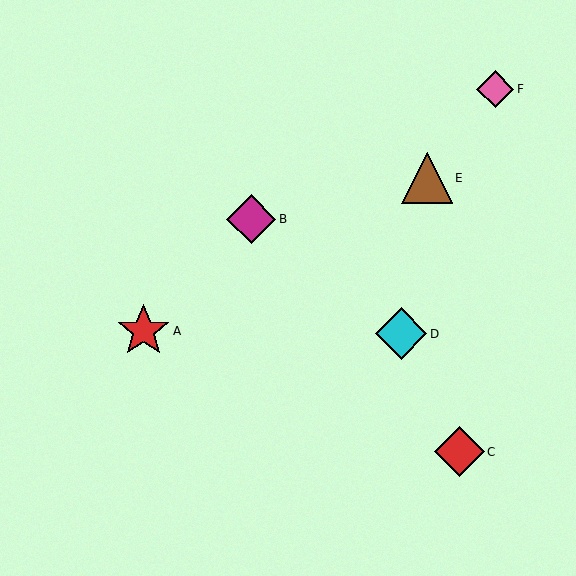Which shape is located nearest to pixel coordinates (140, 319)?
The red star (labeled A) at (144, 331) is nearest to that location.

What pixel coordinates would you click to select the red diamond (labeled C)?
Click at (459, 452) to select the red diamond C.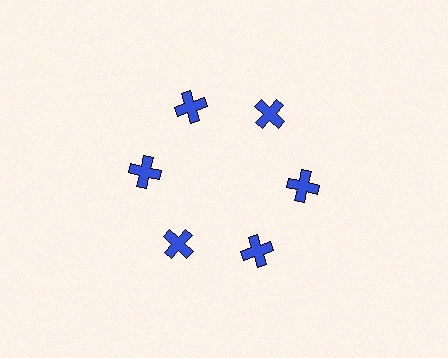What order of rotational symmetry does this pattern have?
This pattern has 6-fold rotational symmetry.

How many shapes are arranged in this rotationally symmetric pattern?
There are 6 shapes, arranged in 6 groups of 1.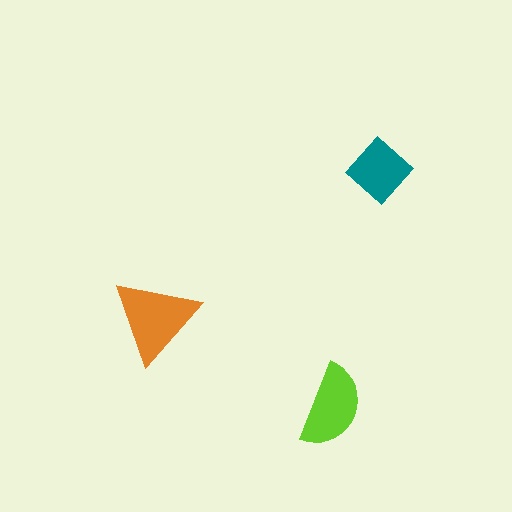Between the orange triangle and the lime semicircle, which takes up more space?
The orange triangle.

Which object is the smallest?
The teal diamond.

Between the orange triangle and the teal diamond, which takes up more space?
The orange triangle.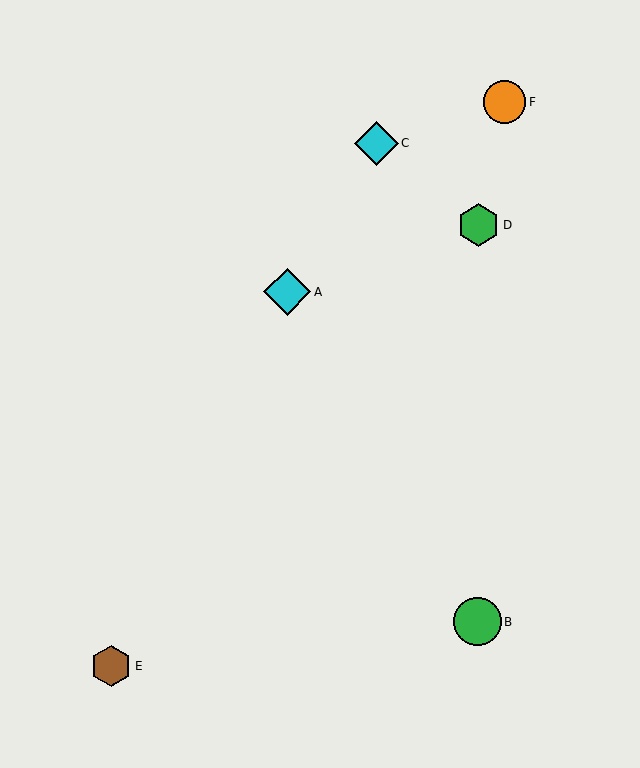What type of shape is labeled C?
Shape C is a cyan diamond.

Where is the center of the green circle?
The center of the green circle is at (477, 622).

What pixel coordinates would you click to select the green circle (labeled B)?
Click at (477, 622) to select the green circle B.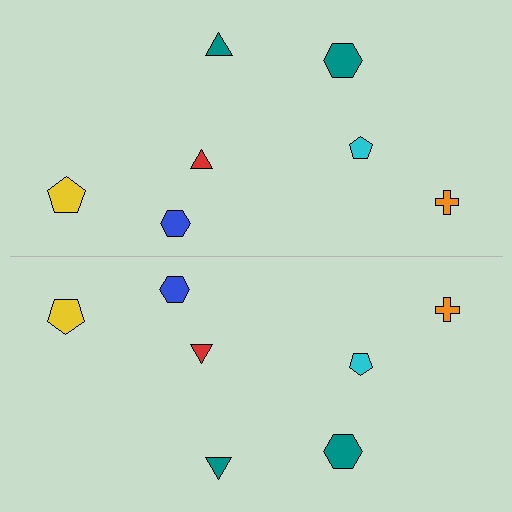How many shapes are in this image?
There are 14 shapes in this image.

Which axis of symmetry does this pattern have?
The pattern has a horizontal axis of symmetry running through the center of the image.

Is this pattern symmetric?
Yes, this pattern has bilateral (reflection) symmetry.